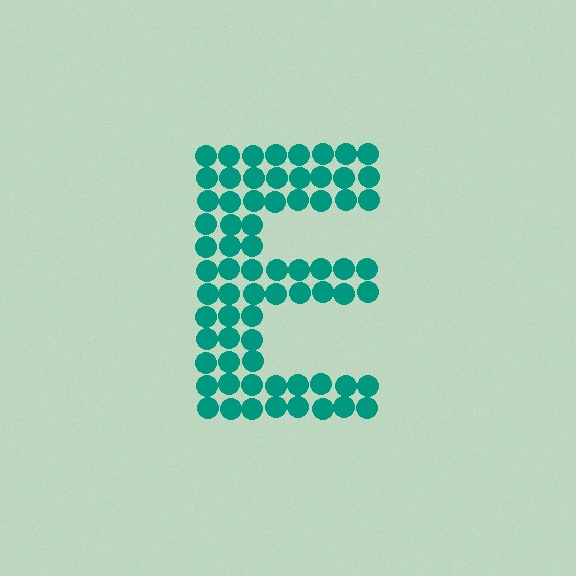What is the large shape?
The large shape is the letter E.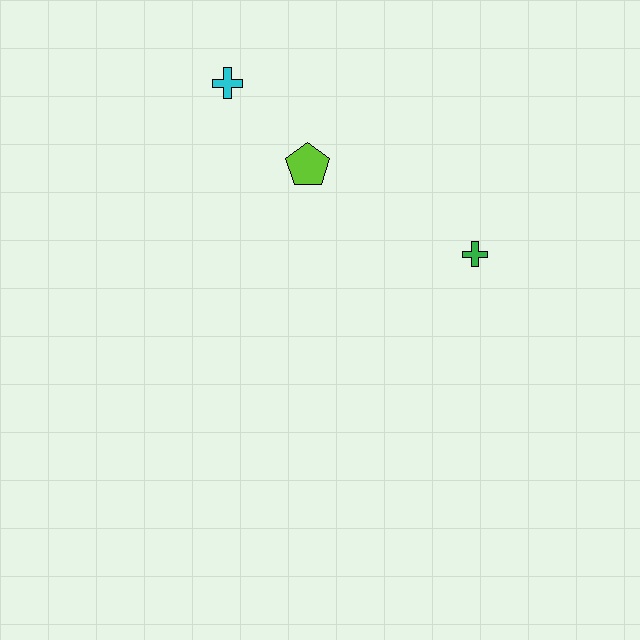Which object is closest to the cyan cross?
The lime pentagon is closest to the cyan cross.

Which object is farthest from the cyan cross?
The green cross is farthest from the cyan cross.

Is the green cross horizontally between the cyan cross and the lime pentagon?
No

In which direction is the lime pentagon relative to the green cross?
The lime pentagon is to the left of the green cross.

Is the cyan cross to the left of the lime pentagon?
Yes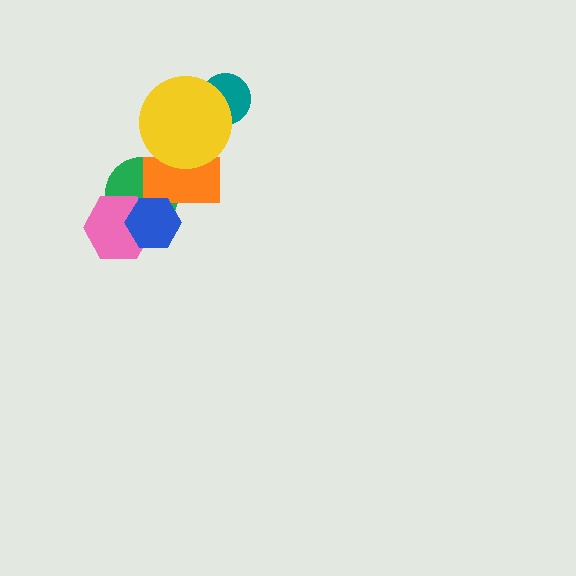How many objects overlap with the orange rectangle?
3 objects overlap with the orange rectangle.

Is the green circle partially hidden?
Yes, it is partially covered by another shape.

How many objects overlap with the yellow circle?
2 objects overlap with the yellow circle.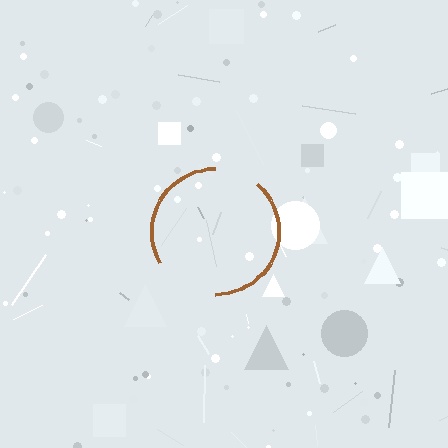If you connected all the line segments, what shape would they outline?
They would outline a circle.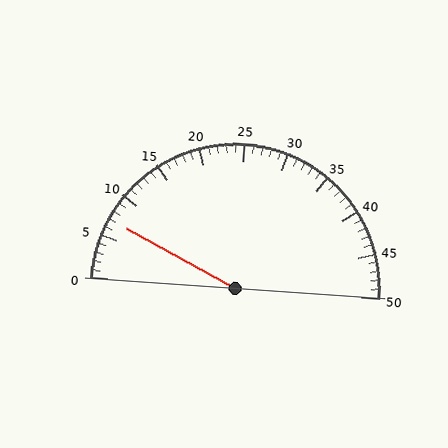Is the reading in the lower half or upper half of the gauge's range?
The reading is in the lower half of the range (0 to 50).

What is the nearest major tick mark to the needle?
The nearest major tick mark is 5.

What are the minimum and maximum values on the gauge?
The gauge ranges from 0 to 50.